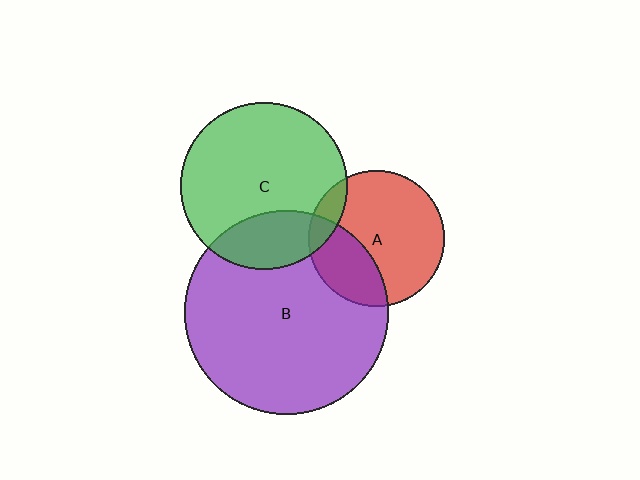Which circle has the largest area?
Circle B (purple).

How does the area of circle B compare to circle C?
Approximately 1.5 times.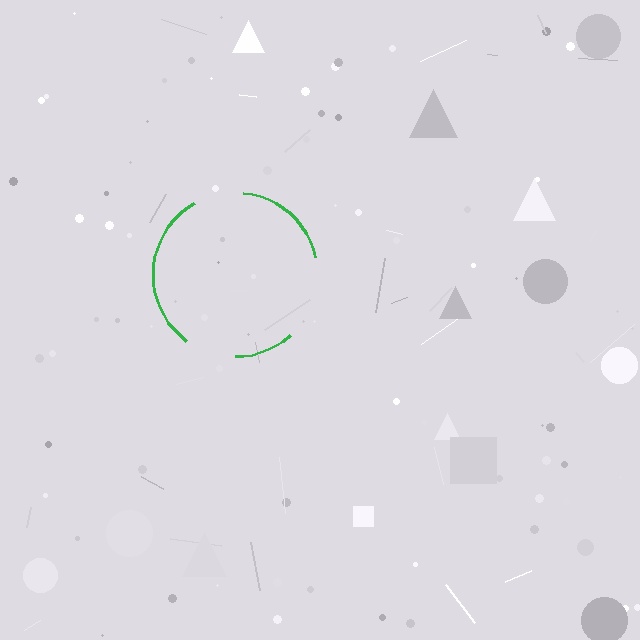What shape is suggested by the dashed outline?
The dashed outline suggests a circle.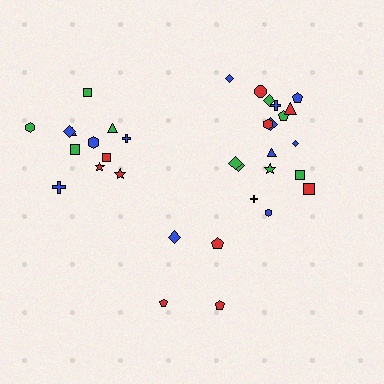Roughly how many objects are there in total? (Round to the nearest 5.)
Roughly 35 objects in total.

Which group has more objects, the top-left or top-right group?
The top-right group.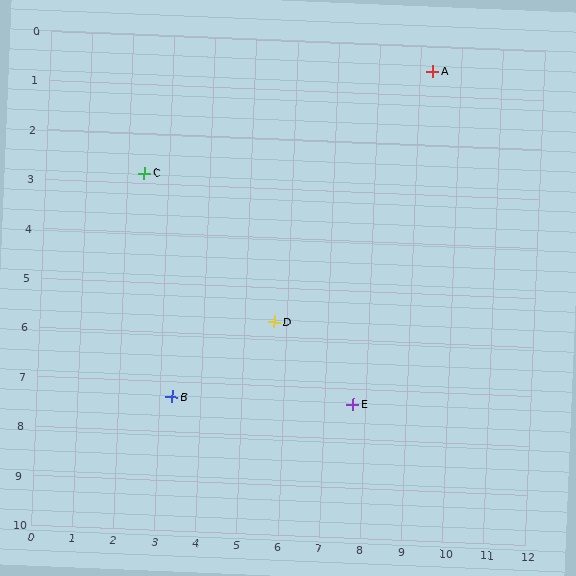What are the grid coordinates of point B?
Point B is at approximately (3.3, 7.3).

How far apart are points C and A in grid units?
Points C and A are about 7.3 grid units apart.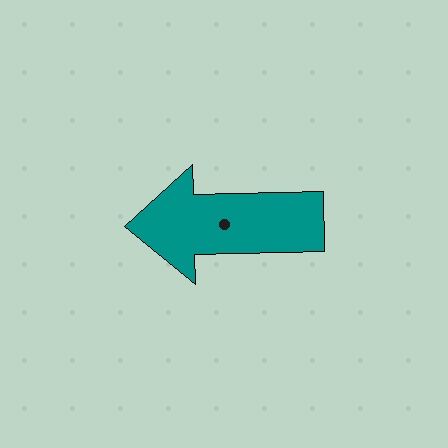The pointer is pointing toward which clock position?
Roughly 9 o'clock.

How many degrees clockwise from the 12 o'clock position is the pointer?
Approximately 269 degrees.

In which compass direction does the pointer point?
West.